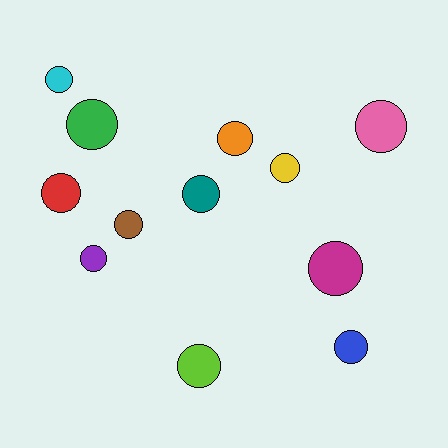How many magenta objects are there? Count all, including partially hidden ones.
There is 1 magenta object.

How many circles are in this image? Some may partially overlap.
There are 12 circles.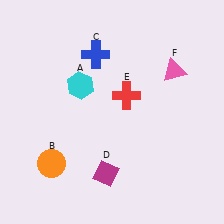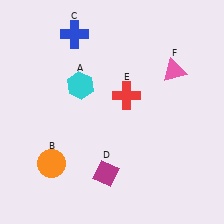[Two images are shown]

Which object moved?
The blue cross (C) moved left.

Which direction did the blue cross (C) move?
The blue cross (C) moved left.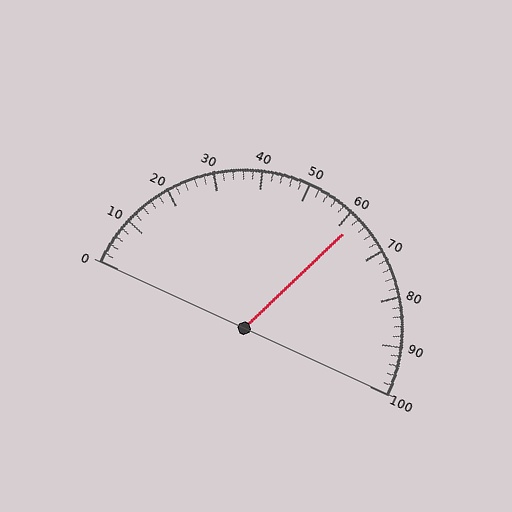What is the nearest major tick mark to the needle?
The nearest major tick mark is 60.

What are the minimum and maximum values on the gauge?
The gauge ranges from 0 to 100.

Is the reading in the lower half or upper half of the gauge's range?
The reading is in the upper half of the range (0 to 100).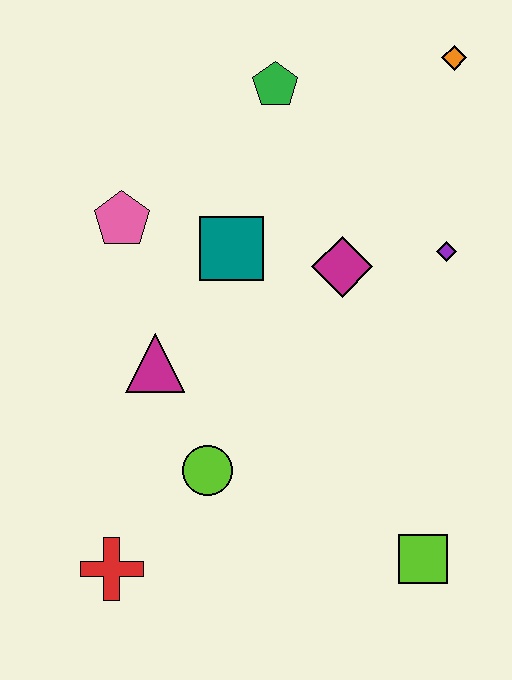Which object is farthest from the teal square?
The lime square is farthest from the teal square.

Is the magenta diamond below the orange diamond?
Yes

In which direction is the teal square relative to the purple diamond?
The teal square is to the left of the purple diamond.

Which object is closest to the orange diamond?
The green pentagon is closest to the orange diamond.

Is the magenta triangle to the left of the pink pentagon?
No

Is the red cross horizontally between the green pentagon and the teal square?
No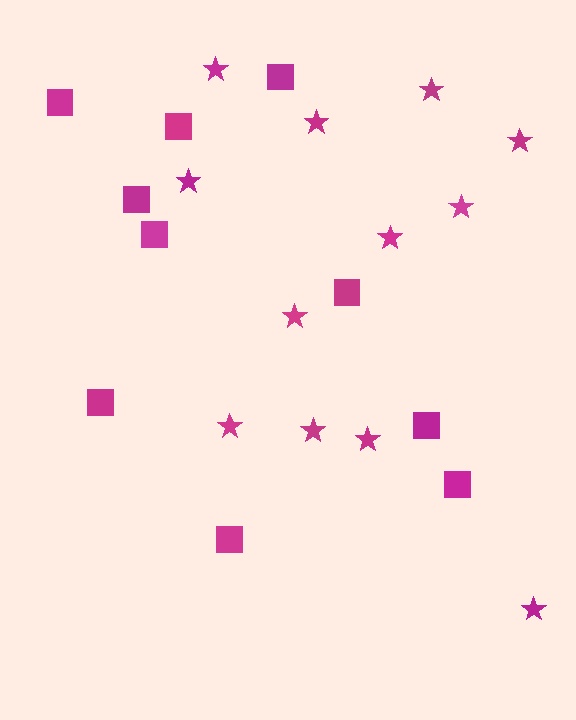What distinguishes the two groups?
There are 2 groups: one group of squares (10) and one group of stars (12).